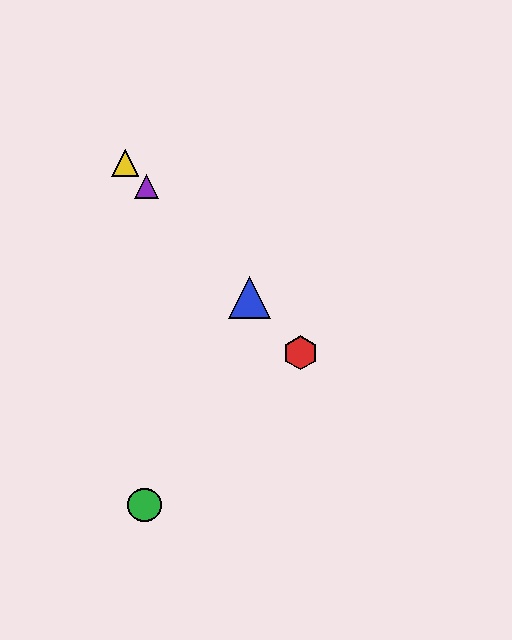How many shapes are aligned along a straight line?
4 shapes (the red hexagon, the blue triangle, the yellow triangle, the purple triangle) are aligned along a straight line.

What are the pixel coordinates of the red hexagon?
The red hexagon is at (301, 353).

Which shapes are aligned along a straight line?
The red hexagon, the blue triangle, the yellow triangle, the purple triangle are aligned along a straight line.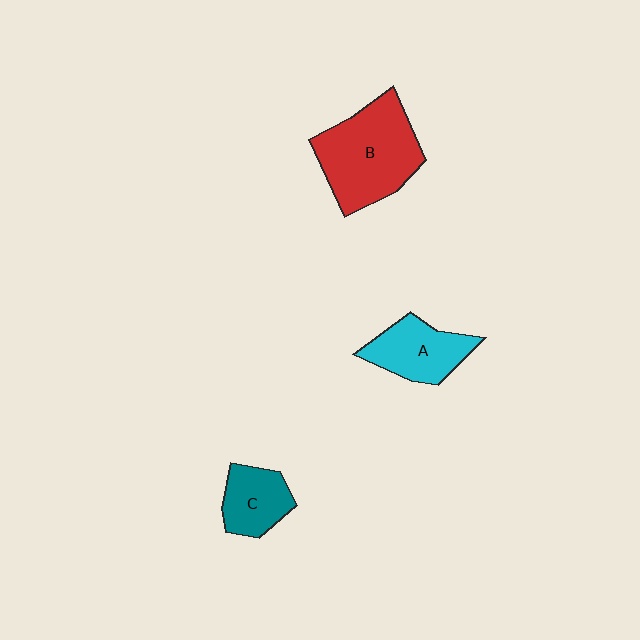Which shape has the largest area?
Shape B (red).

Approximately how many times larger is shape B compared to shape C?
Approximately 2.1 times.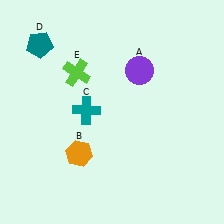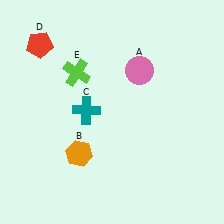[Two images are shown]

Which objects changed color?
A changed from purple to pink. D changed from teal to red.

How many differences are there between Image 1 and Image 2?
There are 2 differences between the two images.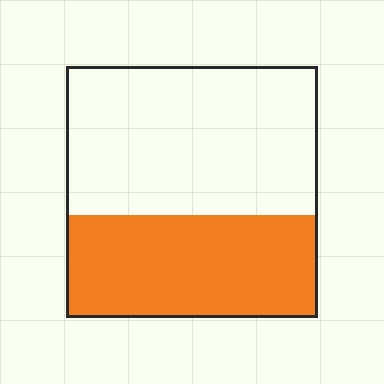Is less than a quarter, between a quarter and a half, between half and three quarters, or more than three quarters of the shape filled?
Between a quarter and a half.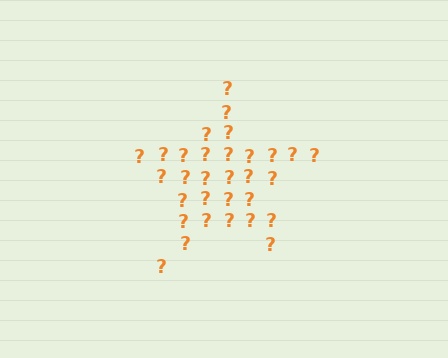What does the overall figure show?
The overall figure shows a star.